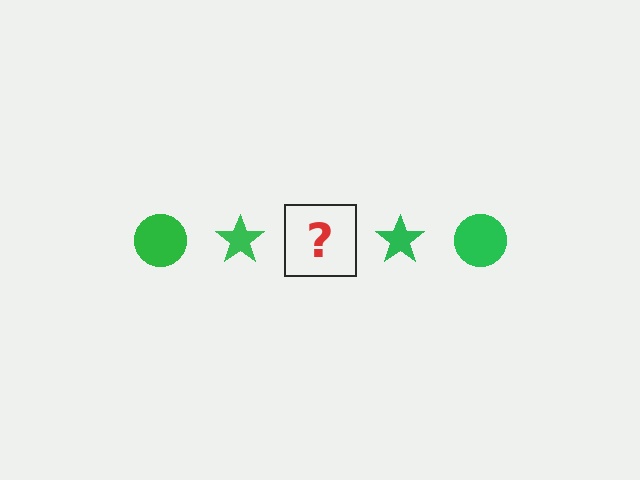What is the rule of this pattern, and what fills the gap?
The rule is that the pattern cycles through circle, star shapes in green. The gap should be filled with a green circle.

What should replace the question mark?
The question mark should be replaced with a green circle.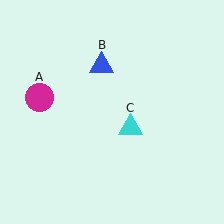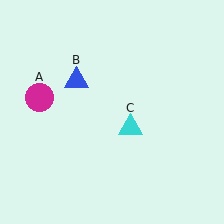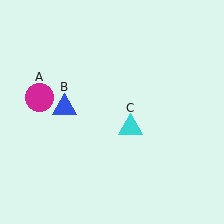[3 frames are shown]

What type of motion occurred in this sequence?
The blue triangle (object B) rotated counterclockwise around the center of the scene.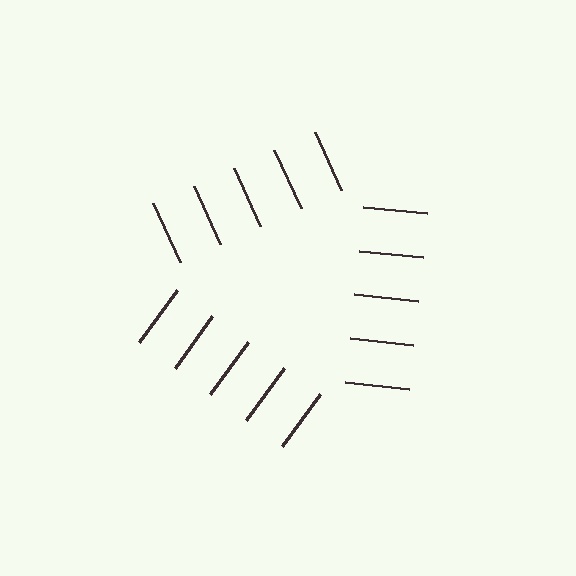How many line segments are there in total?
15 — 5 along each of the 3 edges.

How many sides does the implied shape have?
3 sides — the line-ends trace a triangle.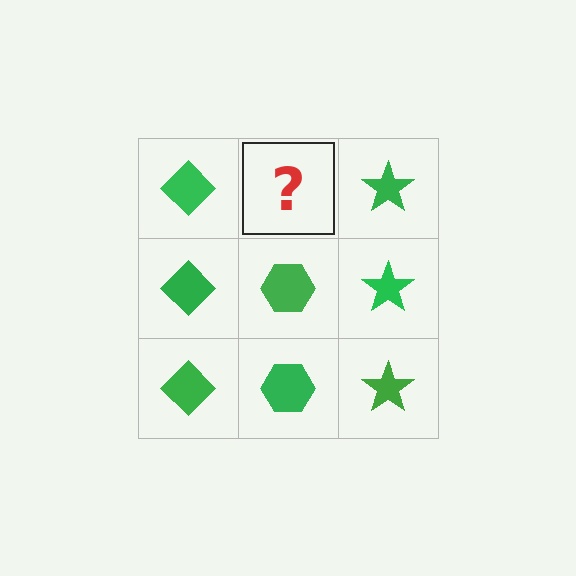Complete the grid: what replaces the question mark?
The question mark should be replaced with a green hexagon.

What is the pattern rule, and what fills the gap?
The rule is that each column has a consistent shape. The gap should be filled with a green hexagon.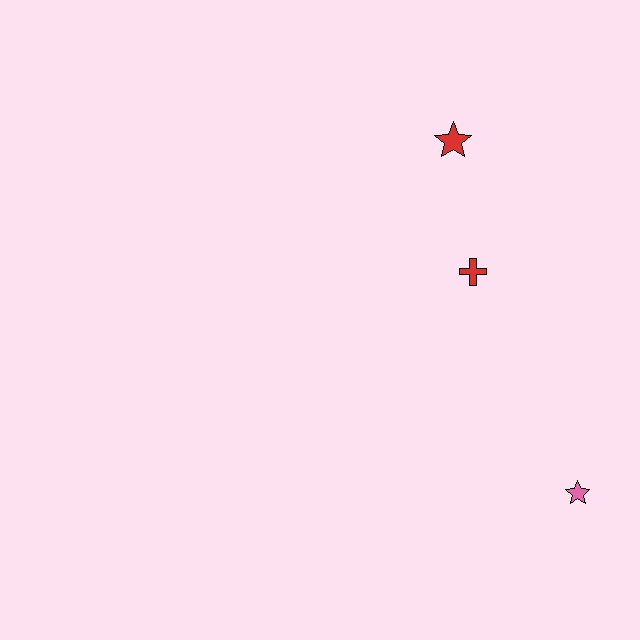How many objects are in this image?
There are 3 objects.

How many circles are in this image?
There are no circles.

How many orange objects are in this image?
There are no orange objects.